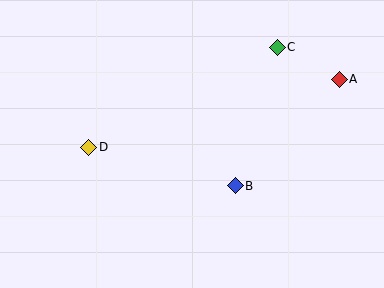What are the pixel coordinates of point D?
Point D is at (89, 147).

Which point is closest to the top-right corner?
Point A is closest to the top-right corner.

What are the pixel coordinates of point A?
Point A is at (339, 79).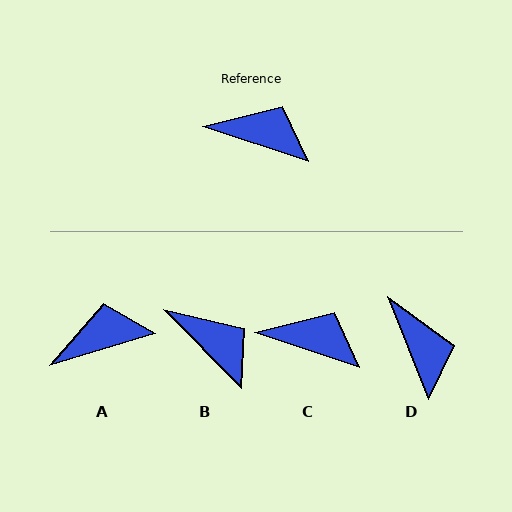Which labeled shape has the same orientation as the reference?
C.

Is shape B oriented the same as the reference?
No, it is off by about 27 degrees.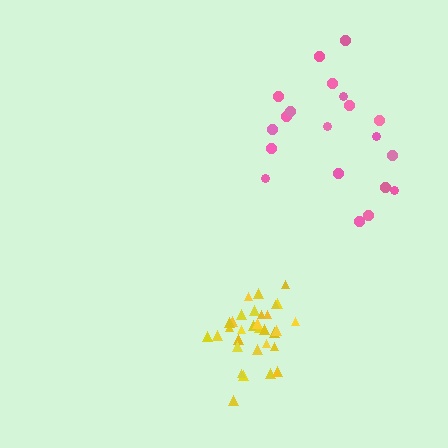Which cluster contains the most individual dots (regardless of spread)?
Yellow (33).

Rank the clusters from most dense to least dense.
yellow, pink.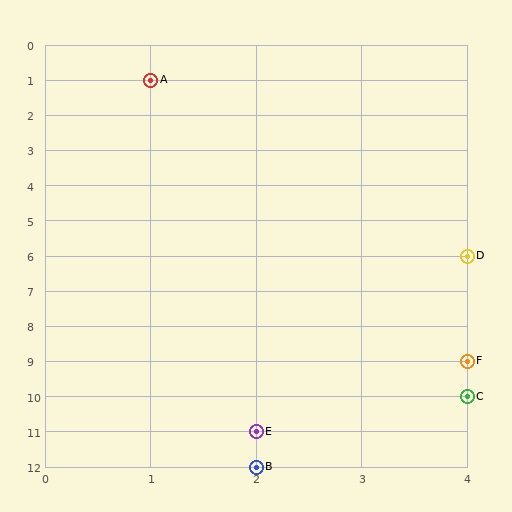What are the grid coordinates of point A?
Point A is at grid coordinates (1, 1).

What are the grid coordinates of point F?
Point F is at grid coordinates (4, 9).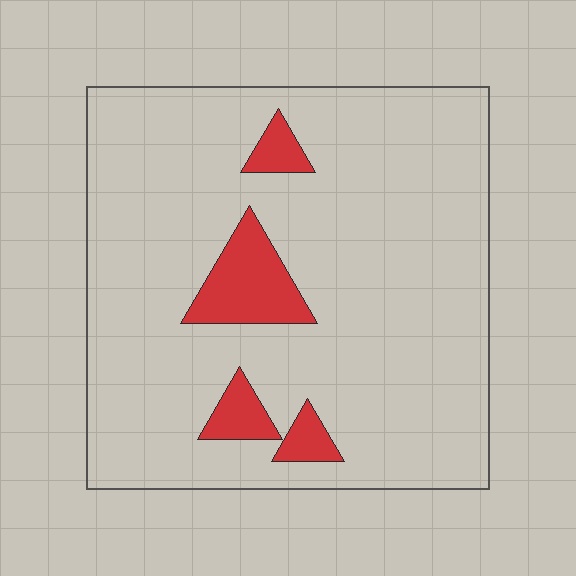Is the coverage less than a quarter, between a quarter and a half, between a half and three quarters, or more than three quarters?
Less than a quarter.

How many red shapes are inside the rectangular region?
4.